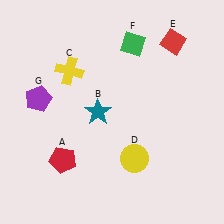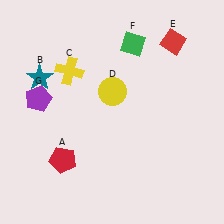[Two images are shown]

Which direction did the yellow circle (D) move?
The yellow circle (D) moved up.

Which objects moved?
The objects that moved are: the teal star (B), the yellow circle (D).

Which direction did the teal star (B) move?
The teal star (B) moved left.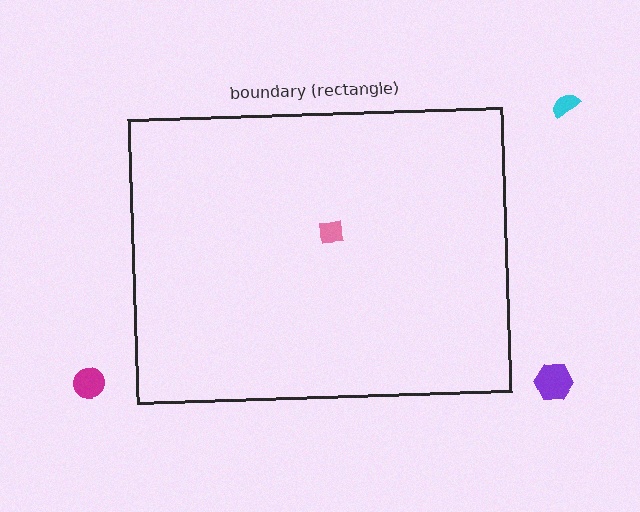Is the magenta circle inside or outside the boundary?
Outside.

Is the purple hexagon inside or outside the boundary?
Outside.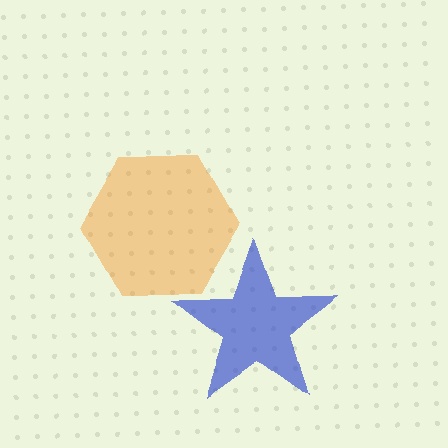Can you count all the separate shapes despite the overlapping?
Yes, there are 2 separate shapes.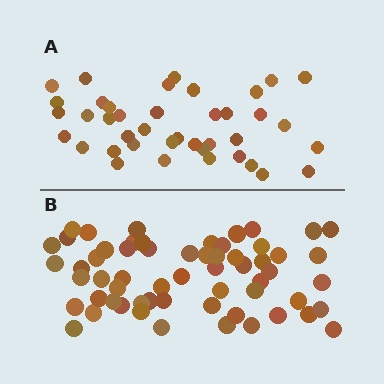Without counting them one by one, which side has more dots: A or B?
Region B (the bottom region) has more dots.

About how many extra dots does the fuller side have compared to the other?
Region B has approximately 20 more dots than region A.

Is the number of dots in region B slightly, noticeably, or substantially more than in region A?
Region B has substantially more. The ratio is roughly 1.5 to 1.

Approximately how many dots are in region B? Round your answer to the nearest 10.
About 60 dots.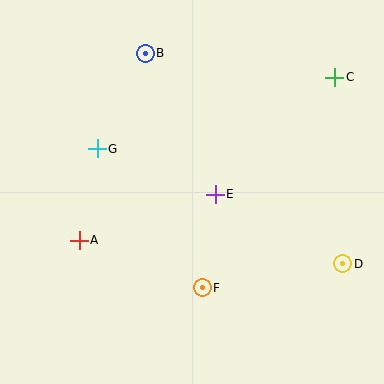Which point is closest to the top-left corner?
Point B is closest to the top-left corner.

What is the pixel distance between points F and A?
The distance between F and A is 132 pixels.